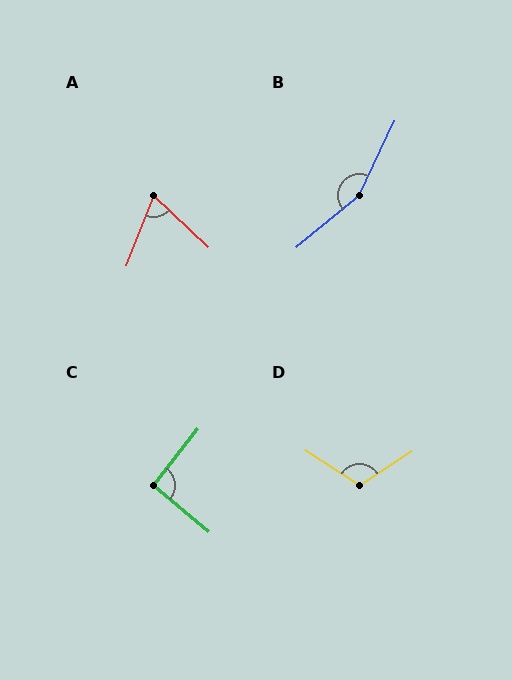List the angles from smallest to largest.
A (68°), C (92°), D (115°), B (155°).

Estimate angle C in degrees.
Approximately 92 degrees.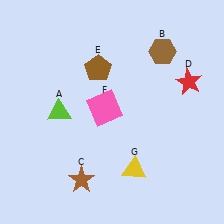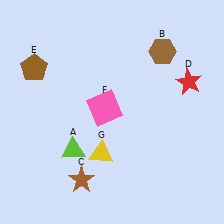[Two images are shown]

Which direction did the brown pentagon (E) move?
The brown pentagon (E) moved left.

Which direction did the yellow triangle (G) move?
The yellow triangle (G) moved left.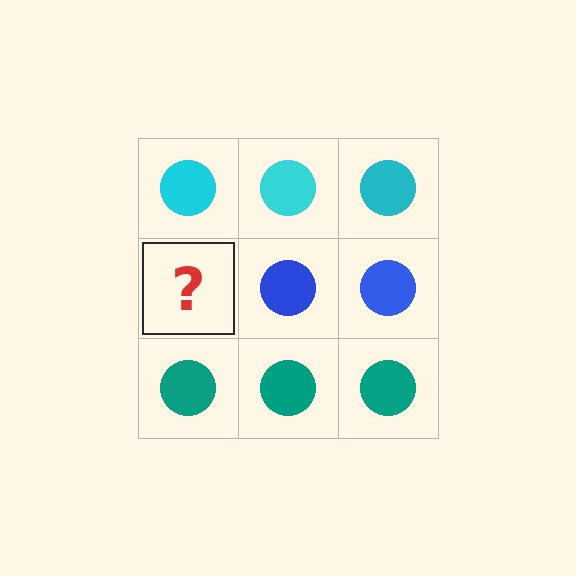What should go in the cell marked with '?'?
The missing cell should contain a blue circle.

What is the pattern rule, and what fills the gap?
The rule is that each row has a consistent color. The gap should be filled with a blue circle.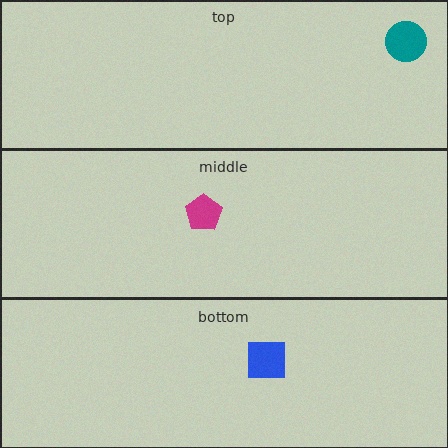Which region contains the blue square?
The bottom region.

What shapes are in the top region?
The teal circle.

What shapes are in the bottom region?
The blue square.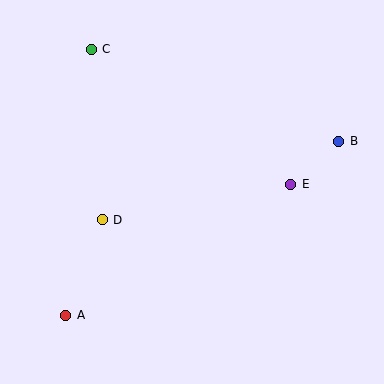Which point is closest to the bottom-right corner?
Point E is closest to the bottom-right corner.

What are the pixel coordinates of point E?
Point E is at (291, 184).